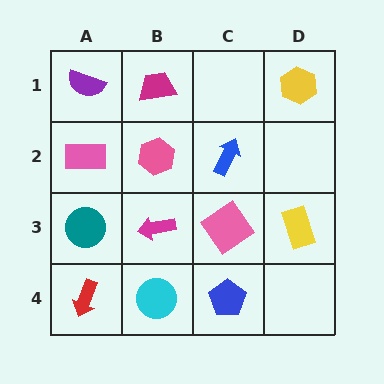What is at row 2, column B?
A pink hexagon.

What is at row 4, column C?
A blue pentagon.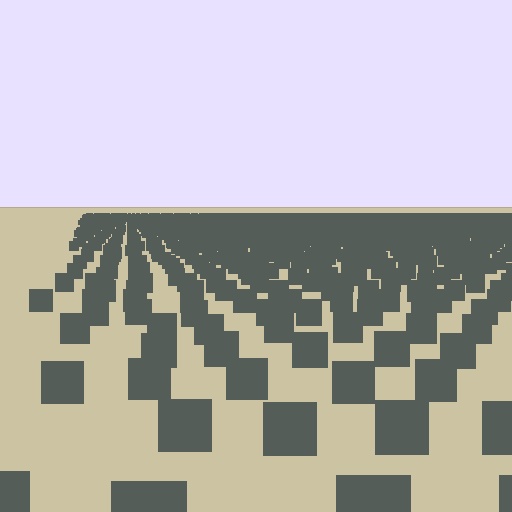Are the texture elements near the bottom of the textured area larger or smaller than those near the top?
Larger. Near the bottom, elements are closer to the viewer and appear at a bigger on-screen size.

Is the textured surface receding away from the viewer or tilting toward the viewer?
The surface is receding away from the viewer. Texture elements get smaller and denser toward the top.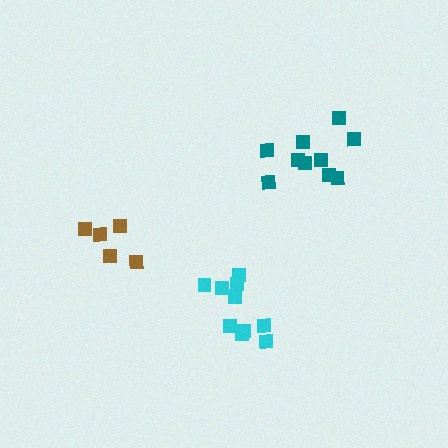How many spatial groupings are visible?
There are 3 spatial groupings.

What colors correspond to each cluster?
The clusters are colored: cyan, teal, brown.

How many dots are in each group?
Group 1: 10 dots, Group 2: 10 dots, Group 3: 5 dots (25 total).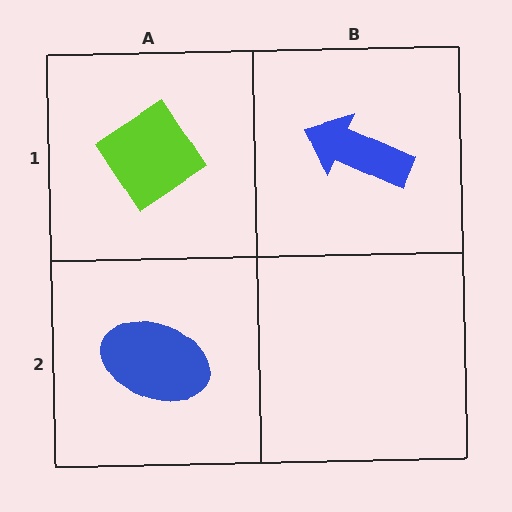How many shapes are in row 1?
2 shapes.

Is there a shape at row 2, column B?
No, that cell is empty.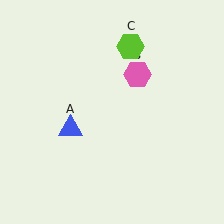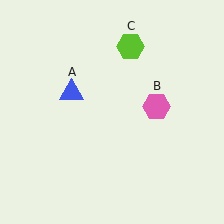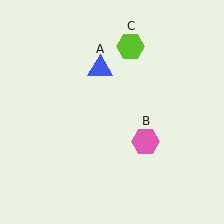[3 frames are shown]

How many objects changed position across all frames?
2 objects changed position: blue triangle (object A), pink hexagon (object B).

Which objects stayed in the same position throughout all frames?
Lime hexagon (object C) remained stationary.